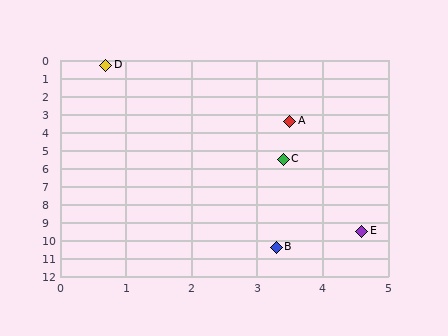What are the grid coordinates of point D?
Point D is at approximately (0.7, 0.3).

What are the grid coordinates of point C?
Point C is at approximately (3.4, 5.5).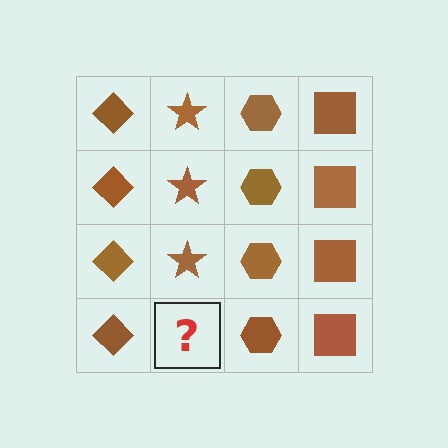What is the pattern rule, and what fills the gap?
The rule is that each column has a consistent shape. The gap should be filled with a brown star.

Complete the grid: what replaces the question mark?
The question mark should be replaced with a brown star.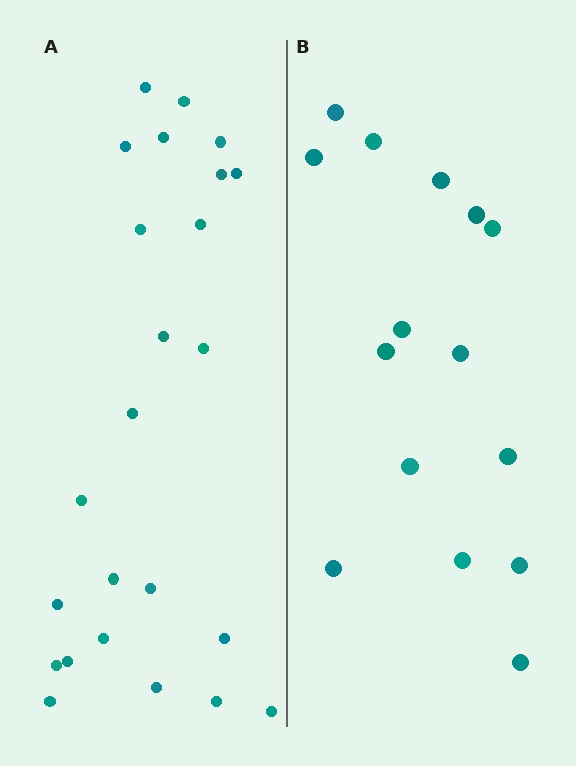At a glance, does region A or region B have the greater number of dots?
Region A (the left region) has more dots.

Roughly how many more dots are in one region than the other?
Region A has roughly 8 or so more dots than region B.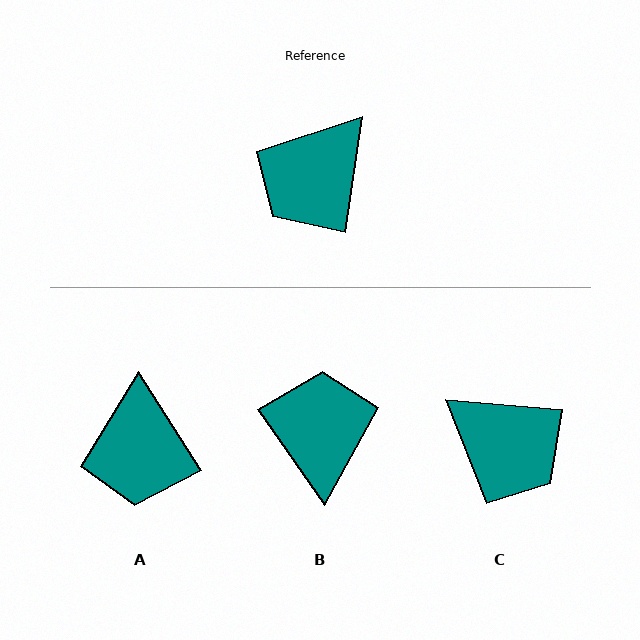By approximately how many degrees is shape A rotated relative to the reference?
Approximately 40 degrees counter-clockwise.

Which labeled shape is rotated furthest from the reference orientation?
B, about 137 degrees away.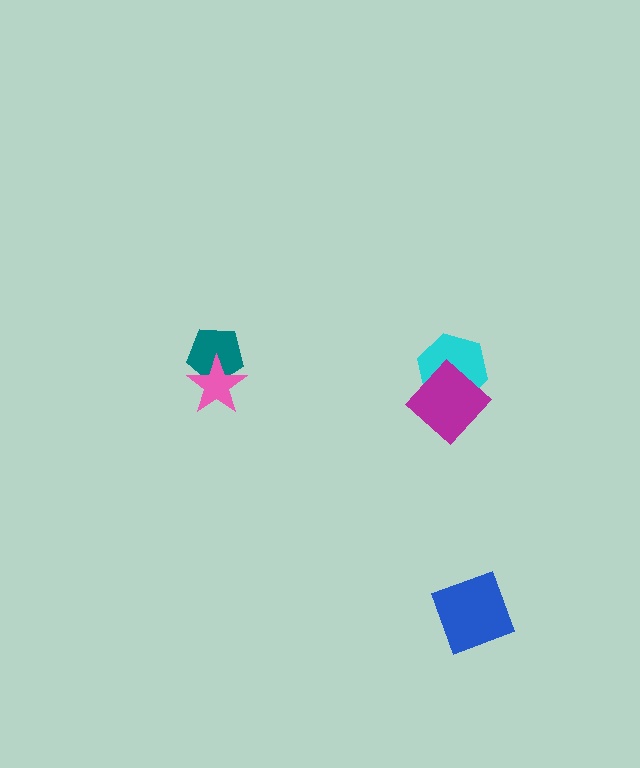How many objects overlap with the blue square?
0 objects overlap with the blue square.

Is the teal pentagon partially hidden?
Yes, it is partially covered by another shape.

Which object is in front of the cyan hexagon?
The magenta diamond is in front of the cyan hexagon.